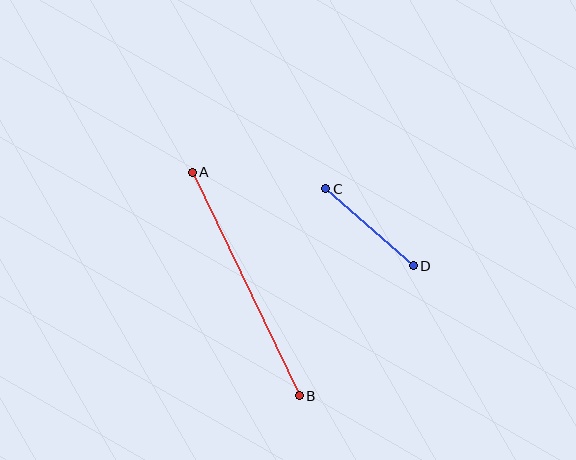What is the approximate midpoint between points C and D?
The midpoint is at approximately (370, 227) pixels.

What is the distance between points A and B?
The distance is approximately 248 pixels.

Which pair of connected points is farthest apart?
Points A and B are farthest apart.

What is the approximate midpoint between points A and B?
The midpoint is at approximately (246, 284) pixels.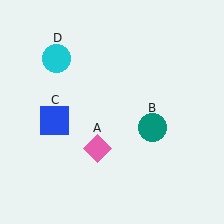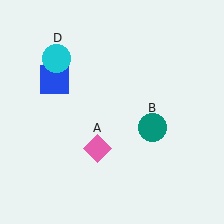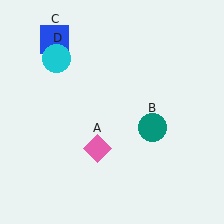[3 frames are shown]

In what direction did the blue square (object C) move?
The blue square (object C) moved up.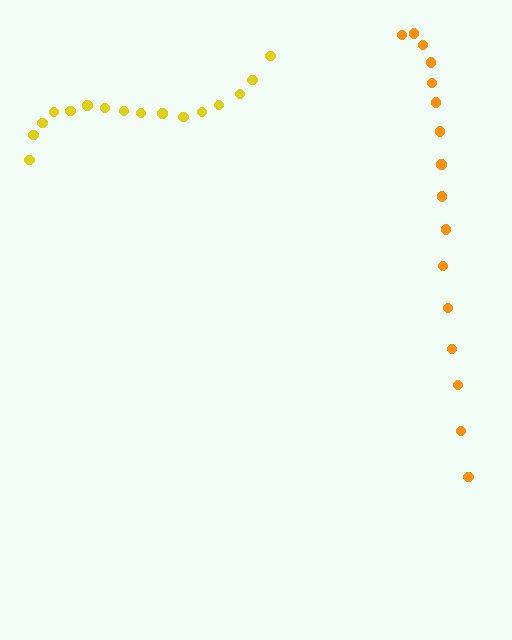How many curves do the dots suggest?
There are 2 distinct paths.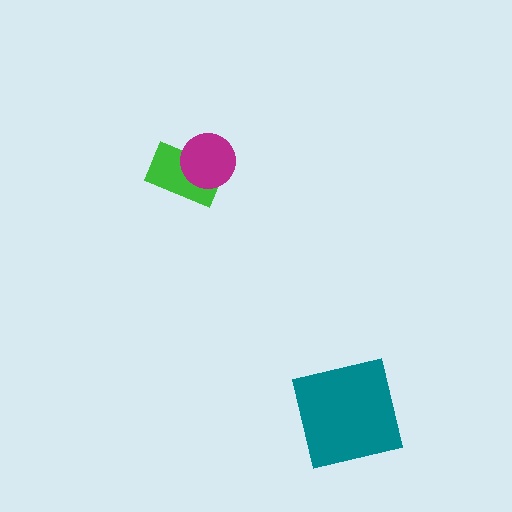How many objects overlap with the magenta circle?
1 object overlaps with the magenta circle.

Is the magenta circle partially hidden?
No, no other shape covers it.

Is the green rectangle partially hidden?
Yes, it is partially covered by another shape.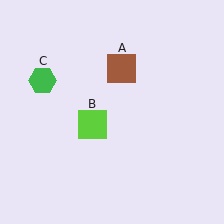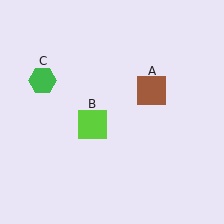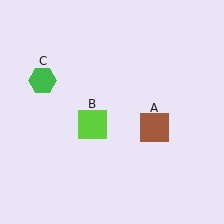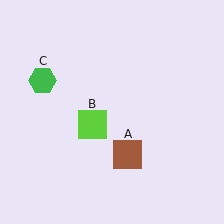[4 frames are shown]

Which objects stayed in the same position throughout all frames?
Lime square (object B) and green hexagon (object C) remained stationary.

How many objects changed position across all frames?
1 object changed position: brown square (object A).